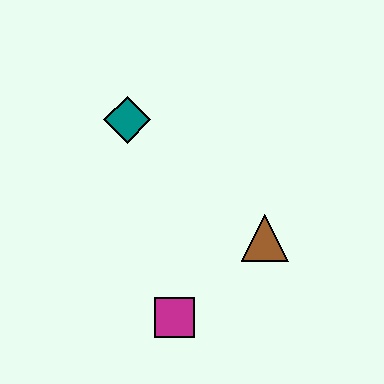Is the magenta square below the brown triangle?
Yes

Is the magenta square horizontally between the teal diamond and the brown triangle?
Yes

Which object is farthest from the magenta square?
The teal diamond is farthest from the magenta square.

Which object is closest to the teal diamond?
The brown triangle is closest to the teal diamond.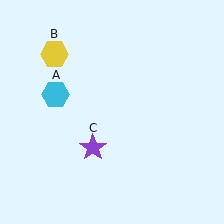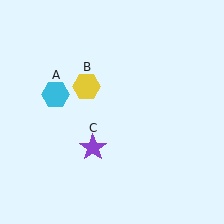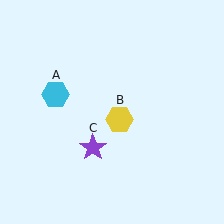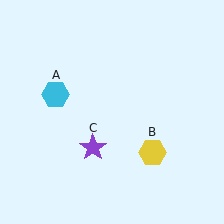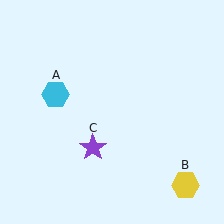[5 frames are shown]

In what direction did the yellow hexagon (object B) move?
The yellow hexagon (object B) moved down and to the right.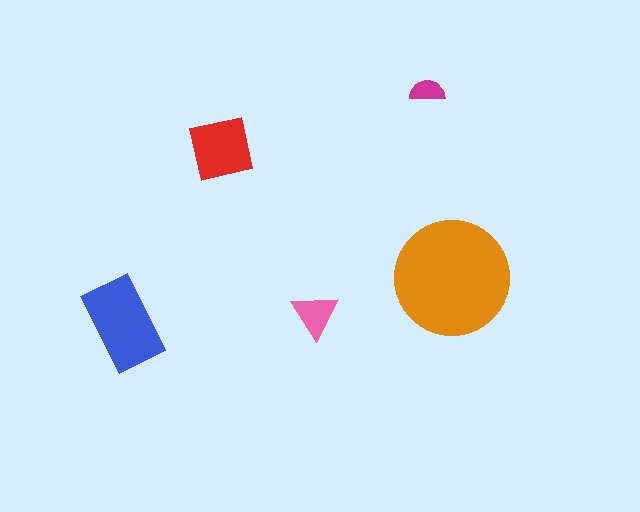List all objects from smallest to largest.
The magenta semicircle, the pink triangle, the red square, the blue rectangle, the orange circle.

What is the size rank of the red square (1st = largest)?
3rd.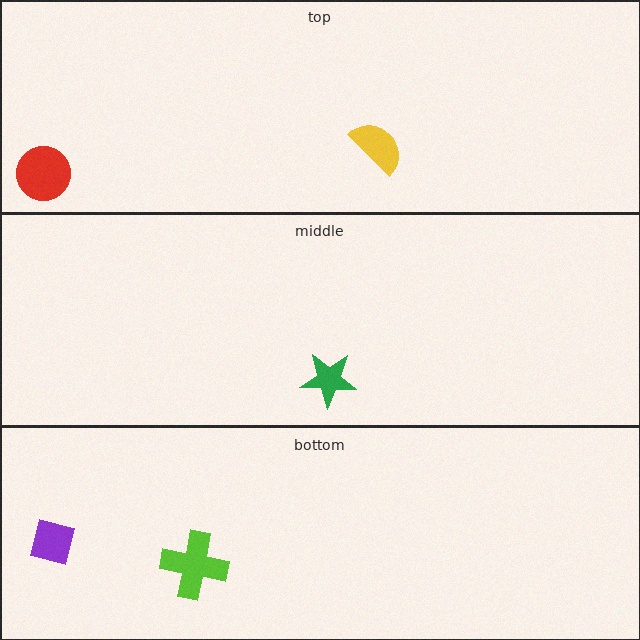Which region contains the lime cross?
The bottom region.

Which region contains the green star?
The middle region.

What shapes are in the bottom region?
The lime cross, the purple square.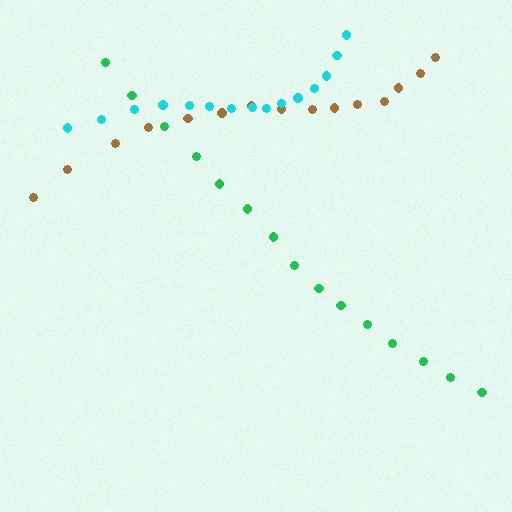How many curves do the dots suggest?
There are 3 distinct paths.